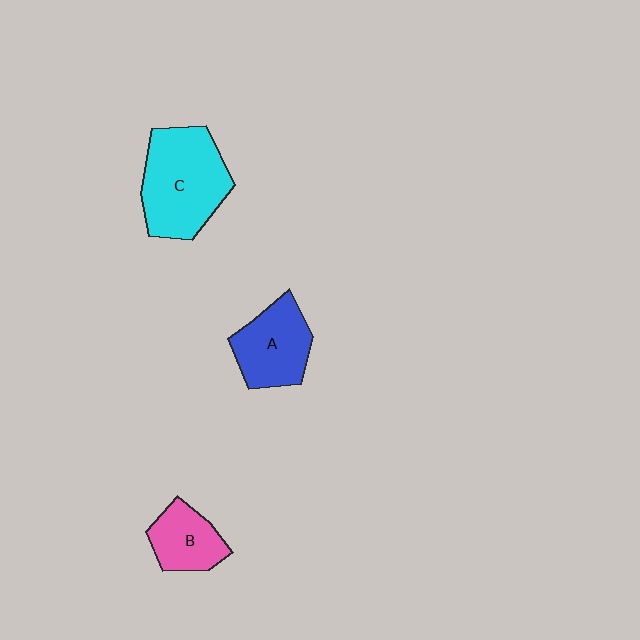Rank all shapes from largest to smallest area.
From largest to smallest: C (cyan), A (blue), B (pink).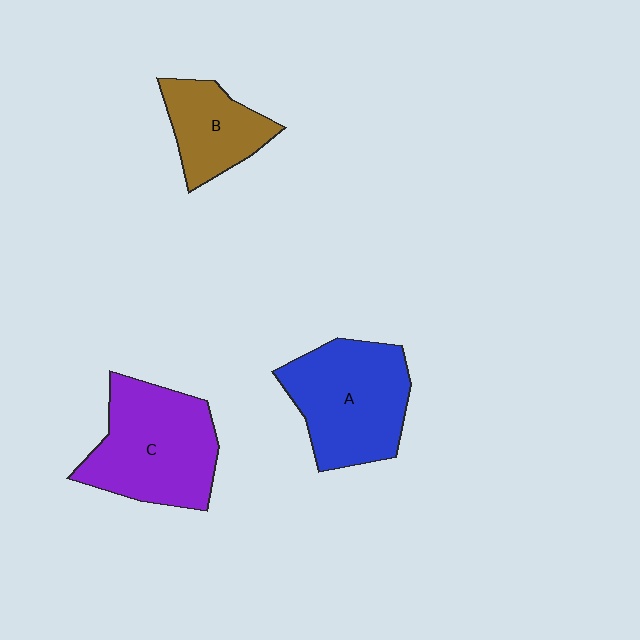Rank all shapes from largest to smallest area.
From largest to smallest: C (purple), A (blue), B (brown).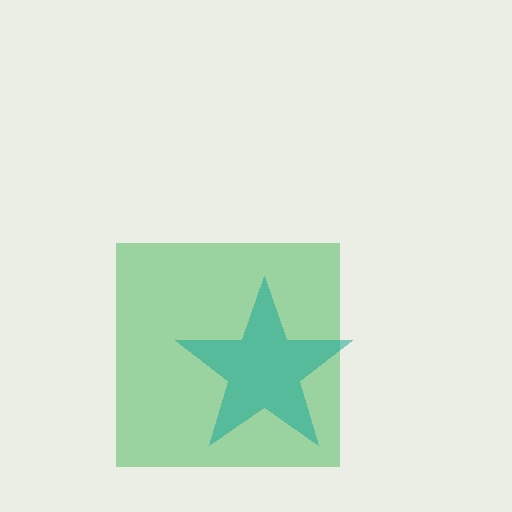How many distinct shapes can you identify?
There are 2 distinct shapes: a green square, a teal star.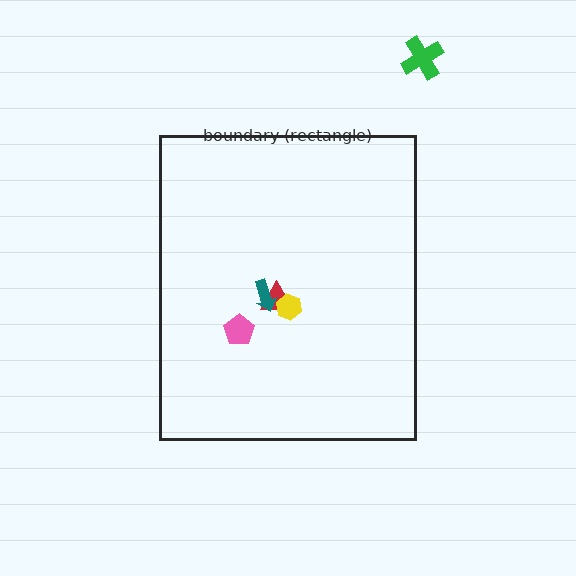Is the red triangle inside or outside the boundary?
Inside.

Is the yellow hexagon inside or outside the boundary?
Inside.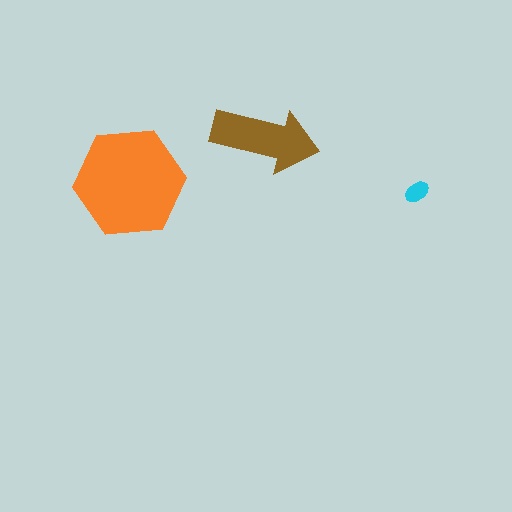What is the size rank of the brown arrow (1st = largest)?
2nd.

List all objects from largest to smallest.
The orange hexagon, the brown arrow, the cyan ellipse.